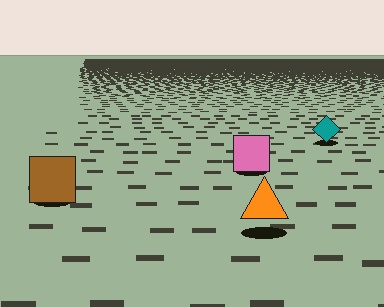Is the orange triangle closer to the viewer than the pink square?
Yes. The orange triangle is closer — you can tell from the texture gradient: the ground texture is coarser near it.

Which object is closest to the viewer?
The orange triangle is closest. The texture marks near it are larger and more spread out.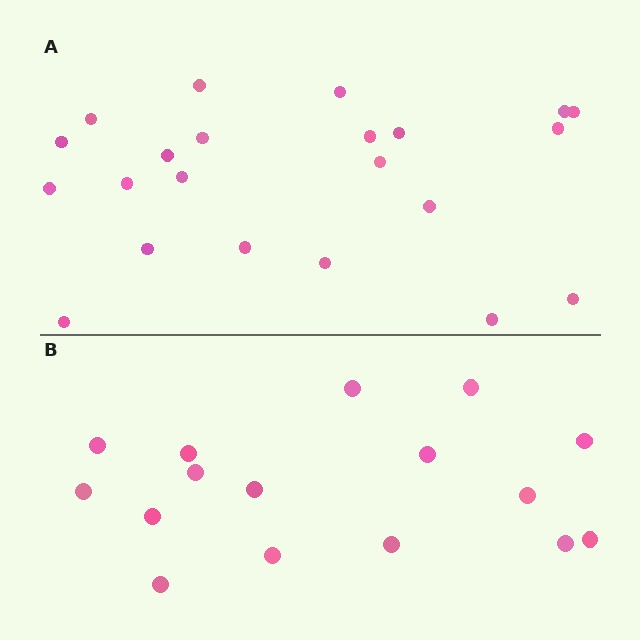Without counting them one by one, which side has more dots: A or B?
Region A (the top region) has more dots.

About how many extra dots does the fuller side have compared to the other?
Region A has about 6 more dots than region B.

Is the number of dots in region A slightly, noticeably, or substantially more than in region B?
Region A has noticeably more, but not dramatically so. The ratio is roughly 1.4 to 1.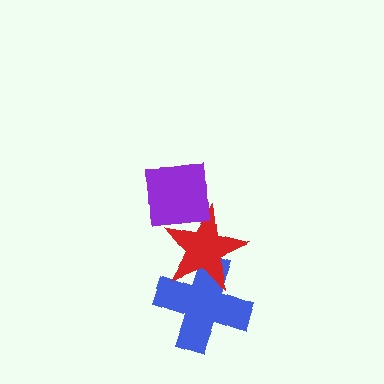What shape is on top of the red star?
The purple square is on top of the red star.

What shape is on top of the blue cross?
The red star is on top of the blue cross.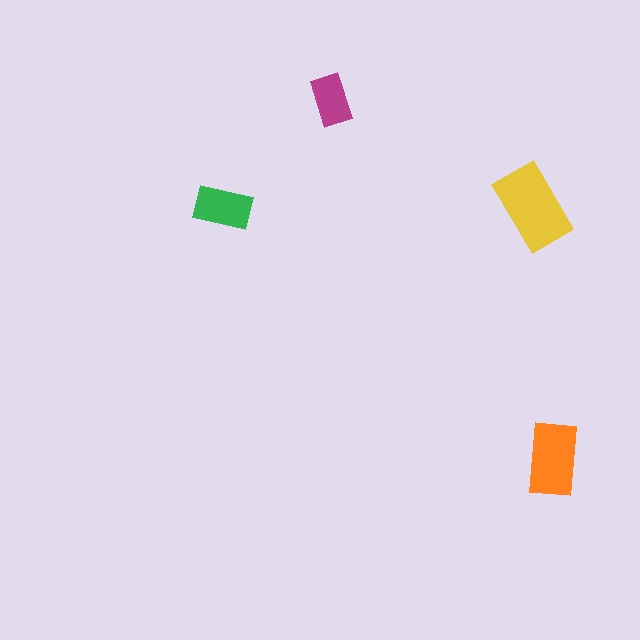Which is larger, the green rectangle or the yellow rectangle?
The yellow one.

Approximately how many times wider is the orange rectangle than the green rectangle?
About 1.5 times wider.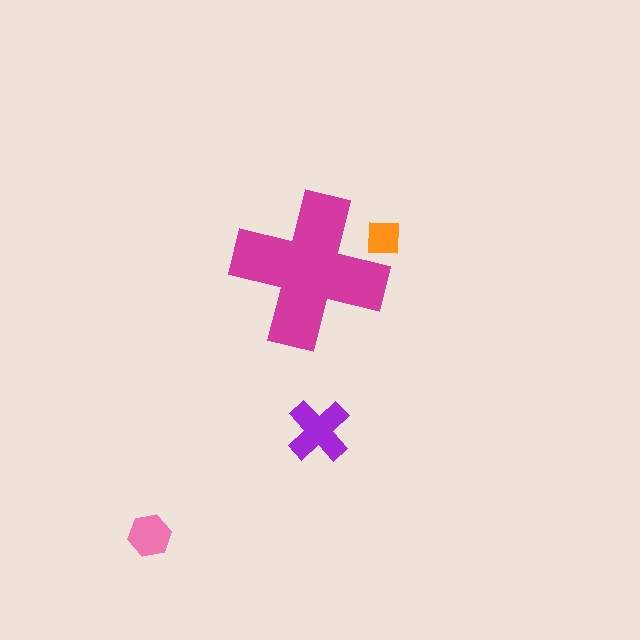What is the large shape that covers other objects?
A magenta cross.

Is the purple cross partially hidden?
No, the purple cross is fully visible.